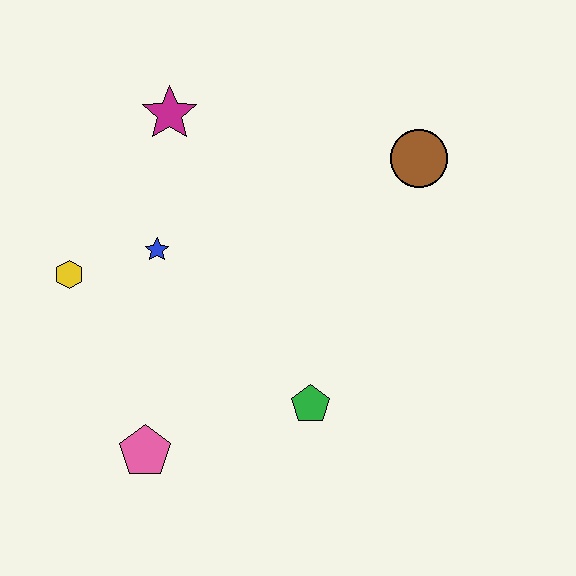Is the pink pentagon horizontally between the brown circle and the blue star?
No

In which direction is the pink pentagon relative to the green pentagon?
The pink pentagon is to the left of the green pentagon.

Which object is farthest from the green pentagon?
The magenta star is farthest from the green pentagon.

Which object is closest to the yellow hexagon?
The blue star is closest to the yellow hexagon.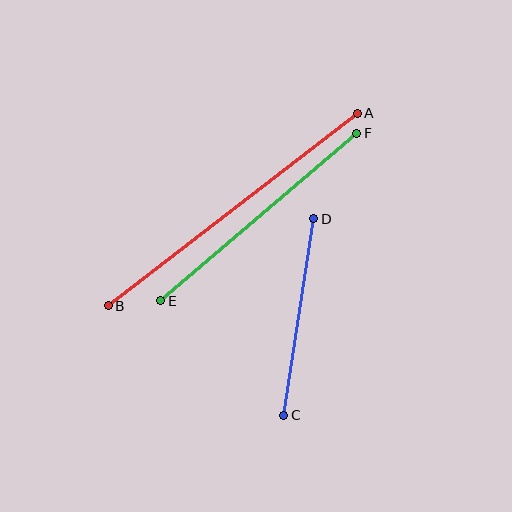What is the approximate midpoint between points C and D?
The midpoint is at approximately (299, 317) pixels.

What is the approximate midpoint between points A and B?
The midpoint is at approximately (233, 209) pixels.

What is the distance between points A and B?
The distance is approximately 315 pixels.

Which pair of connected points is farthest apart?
Points A and B are farthest apart.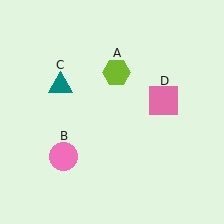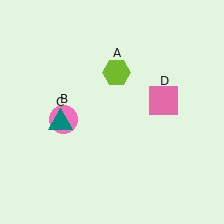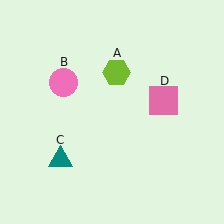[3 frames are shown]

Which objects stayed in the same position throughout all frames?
Lime hexagon (object A) and pink square (object D) remained stationary.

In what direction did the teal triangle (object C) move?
The teal triangle (object C) moved down.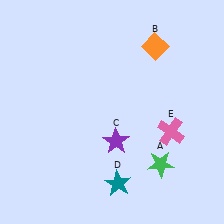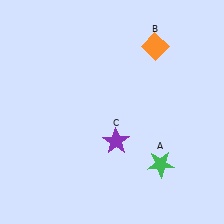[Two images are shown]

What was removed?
The teal star (D), the pink cross (E) were removed in Image 2.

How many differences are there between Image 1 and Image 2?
There are 2 differences between the two images.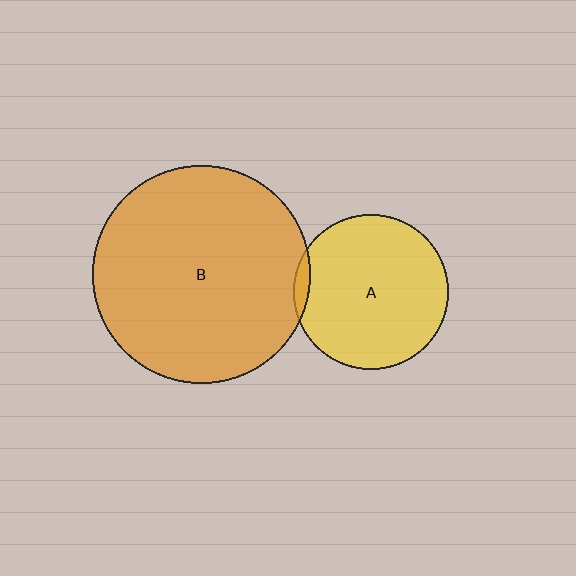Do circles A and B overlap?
Yes.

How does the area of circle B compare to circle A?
Approximately 2.0 times.